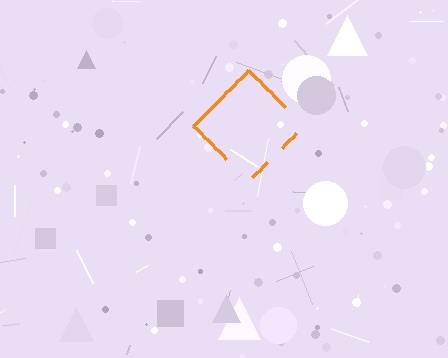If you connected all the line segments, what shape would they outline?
They would outline a diamond.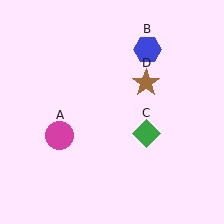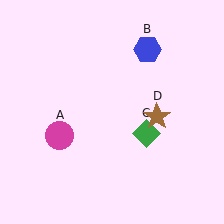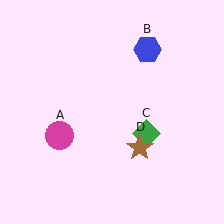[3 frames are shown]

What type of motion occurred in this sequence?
The brown star (object D) rotated clockwise around the center of the scene.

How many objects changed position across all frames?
1 object changed position: brown star (object D).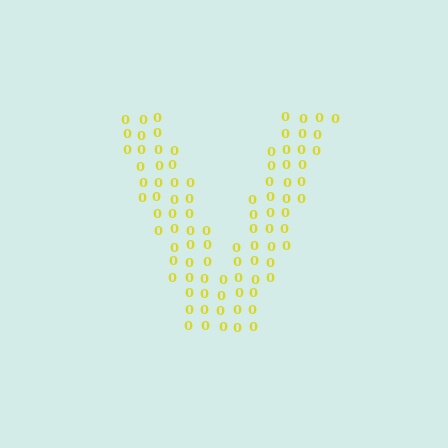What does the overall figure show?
The overall figure shows the letter V.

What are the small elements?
The small elements are digit 0's.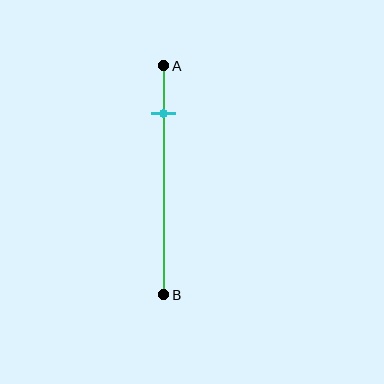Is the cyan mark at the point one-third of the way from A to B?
No, the mark is at about 20% from A, not at the 33% one-third point.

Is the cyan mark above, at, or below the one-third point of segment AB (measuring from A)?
The cyan mark is above the one-third point of segment AB.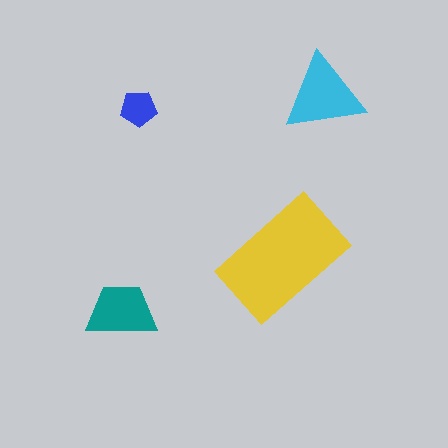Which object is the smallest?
The blue pentagon.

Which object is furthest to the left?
The teal trapezoid is leftmost.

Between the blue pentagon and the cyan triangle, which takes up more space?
The cyan triangle.